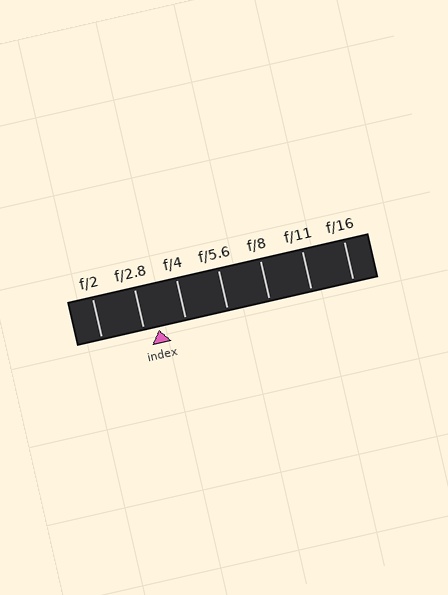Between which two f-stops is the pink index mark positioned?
The index mark is between f/2.8 and f/4.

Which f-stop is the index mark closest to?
The index mark is closest to f/2.8.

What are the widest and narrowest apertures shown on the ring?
The widest aperture shown is f/2 and the narrowest is f/16.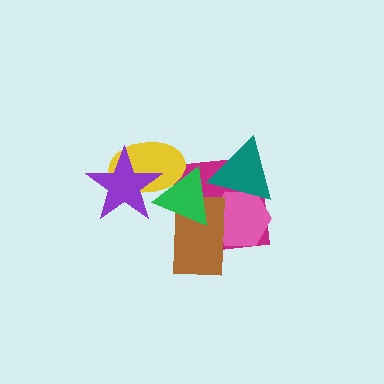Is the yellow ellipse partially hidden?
Yes, it is partially covered by another shape.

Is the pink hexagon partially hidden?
Yes, it is partially covered by another shape.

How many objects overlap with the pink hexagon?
3 objects overlap with the pink hexagon.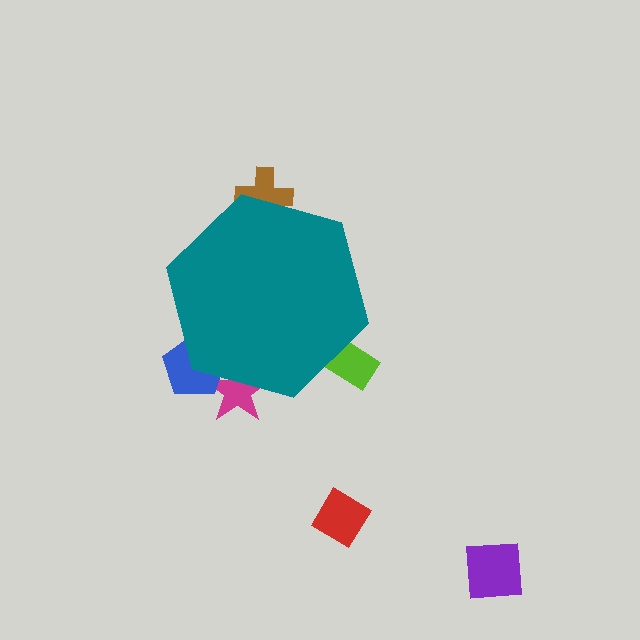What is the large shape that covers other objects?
A teal hexagon.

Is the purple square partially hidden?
No, the purple square is fully visible.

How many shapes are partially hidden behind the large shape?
4 shapes are partially hidden.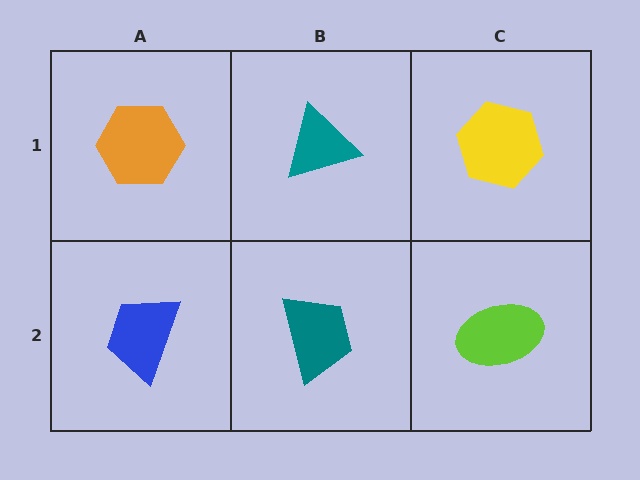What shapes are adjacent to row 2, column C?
A yellow hexagon (row 1, column C), a teal trapezoid (row 2, column B).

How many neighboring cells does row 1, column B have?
3.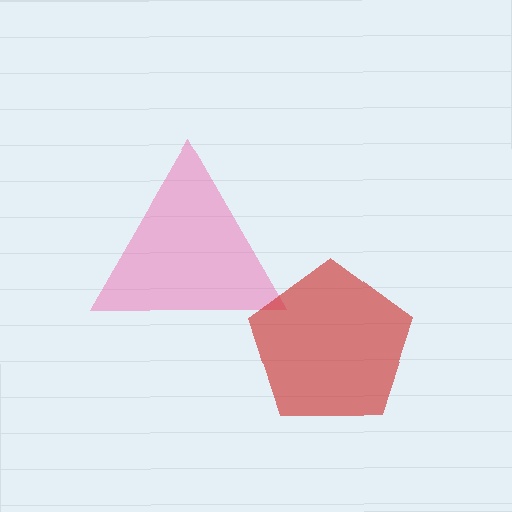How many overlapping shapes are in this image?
There are 2 overlapping shapes in the image.